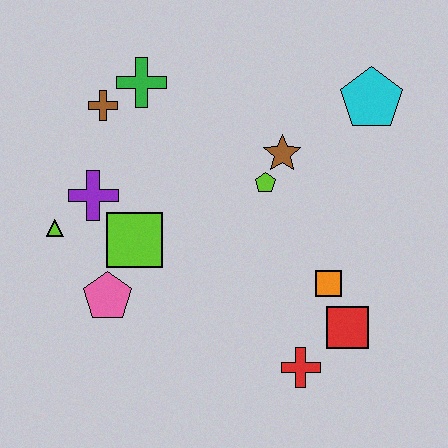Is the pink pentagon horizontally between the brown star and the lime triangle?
Yes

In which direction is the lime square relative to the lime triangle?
The lime square is to the right of the lime triangle.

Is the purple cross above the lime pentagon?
No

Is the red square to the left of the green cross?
No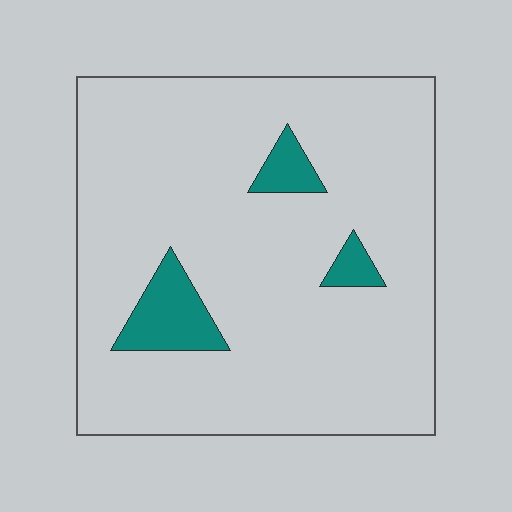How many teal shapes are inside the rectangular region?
3.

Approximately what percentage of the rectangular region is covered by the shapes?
Approximately 10%.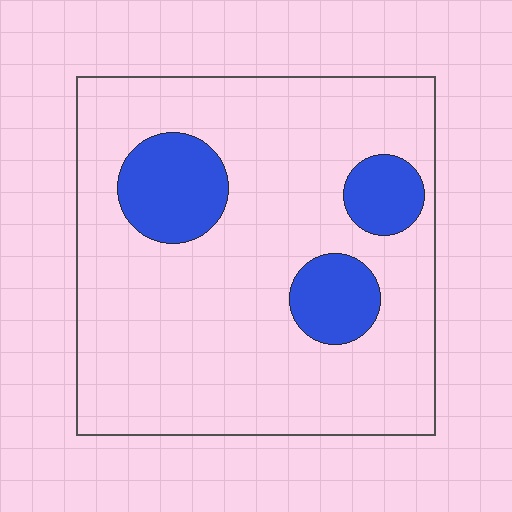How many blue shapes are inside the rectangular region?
3.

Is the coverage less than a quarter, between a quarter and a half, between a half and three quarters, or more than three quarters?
Less than a quarter.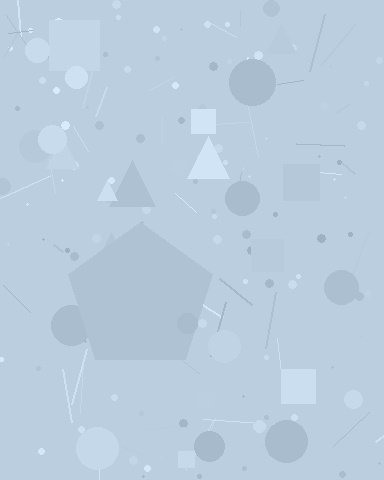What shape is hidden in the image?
A pentagon is hidden in the image.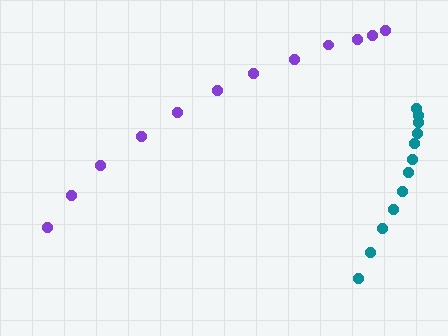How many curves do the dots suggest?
There are 2 distinct paths.